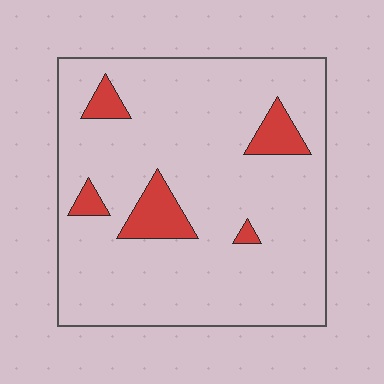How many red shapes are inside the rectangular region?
5.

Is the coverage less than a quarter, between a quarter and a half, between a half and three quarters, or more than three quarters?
Less than a quarter.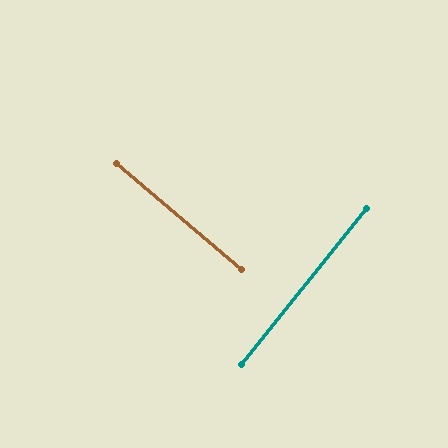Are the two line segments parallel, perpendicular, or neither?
Perpendicular — they meet at approximately 89°.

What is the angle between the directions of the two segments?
Approximately 89 degrees.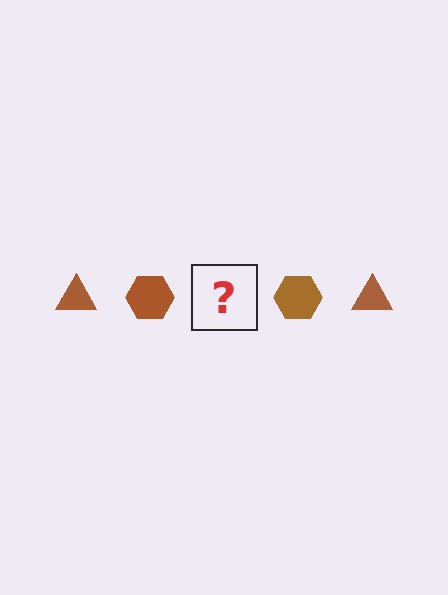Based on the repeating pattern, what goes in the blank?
The blank should be a brown triangle.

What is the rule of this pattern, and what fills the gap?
The rule is that the pattern cycles through triangle, hexagon shapes in brown. The gap should be filled with a brown triangle.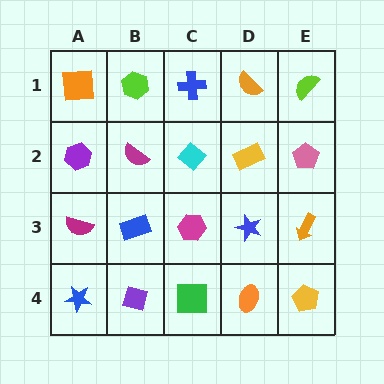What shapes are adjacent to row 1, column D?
A yellow rectangle (row 2, column D), a blue cross (row 1, column C), a lime semicircle (row 1, column E).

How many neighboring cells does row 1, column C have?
3.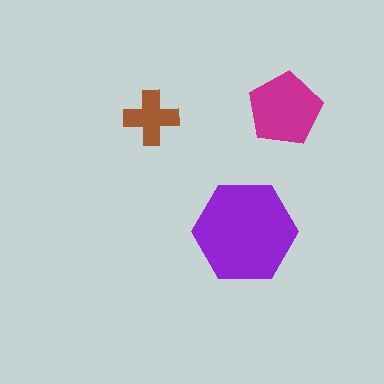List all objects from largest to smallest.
The purple hexagon, the magenta pentagon, the brown cross.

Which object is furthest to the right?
The magenta pentagon is rightmost.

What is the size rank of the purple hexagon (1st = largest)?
1st.